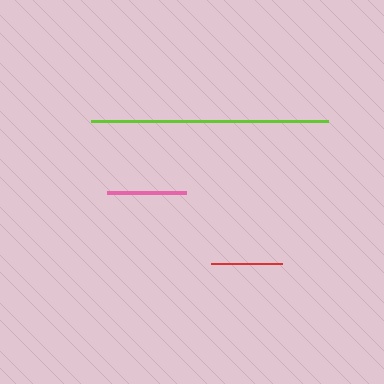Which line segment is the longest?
The lime line is the longest at approximately 237 pixels.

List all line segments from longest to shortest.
From longest to shortest: lime, pink, red.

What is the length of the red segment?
The red segment is approximately 72 pixels long.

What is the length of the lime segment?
The lime segment is approximately 237 pixels long.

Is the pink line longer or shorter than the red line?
The pink line is longer than the red line.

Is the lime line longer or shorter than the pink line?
The lime line is longer than the pink line.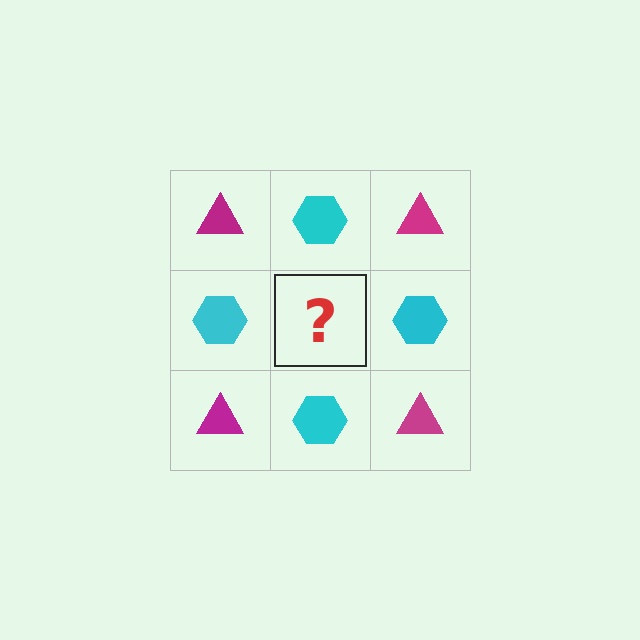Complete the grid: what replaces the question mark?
The question mark should be replaced with a magenta triangle.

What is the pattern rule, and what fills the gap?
The rule is that it alternates magenta triangle and cyan hexagon in a checkerboard pattern. The gap should be filled with a magenta triangle.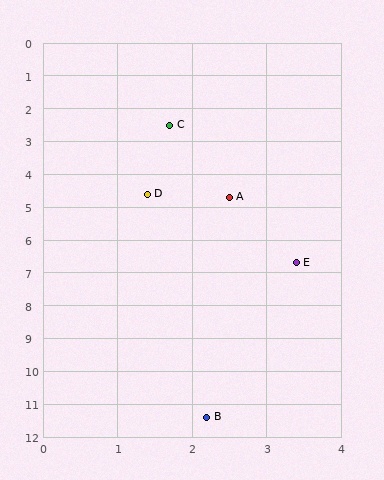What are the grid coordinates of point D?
Point D is at approximately (1.4, 4.6).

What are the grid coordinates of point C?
Point C is at approximately (1.7, 2.5).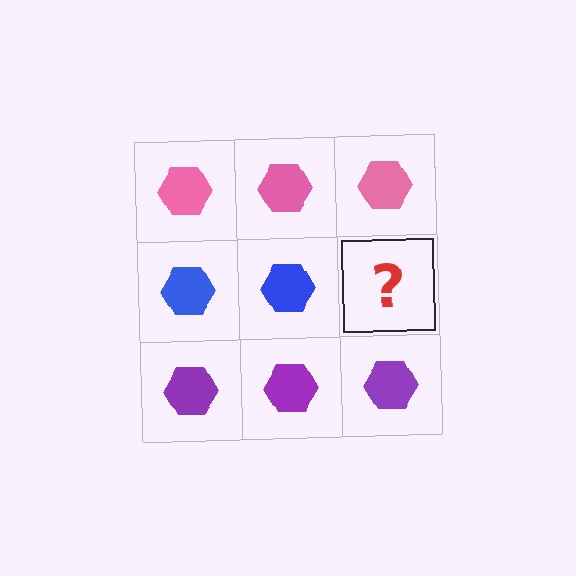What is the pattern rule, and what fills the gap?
The rule is that each row has a consistent color. The gap should be filled with a blue hexagon.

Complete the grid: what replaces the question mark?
The question mark should be replaced with a blue hexagon.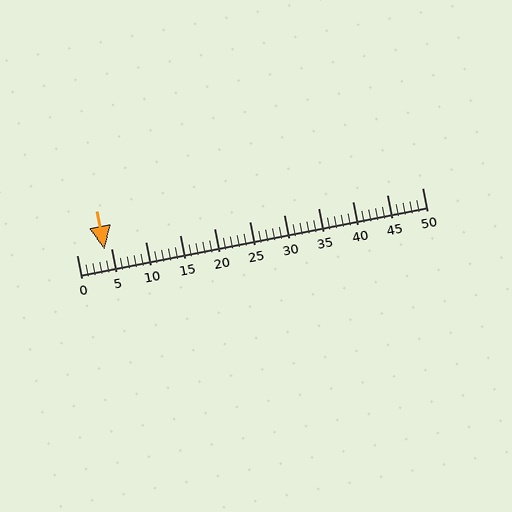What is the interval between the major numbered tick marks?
The major tick marks are spaced 5 units apart.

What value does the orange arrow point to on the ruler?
The orange arrow points to approximately 4.